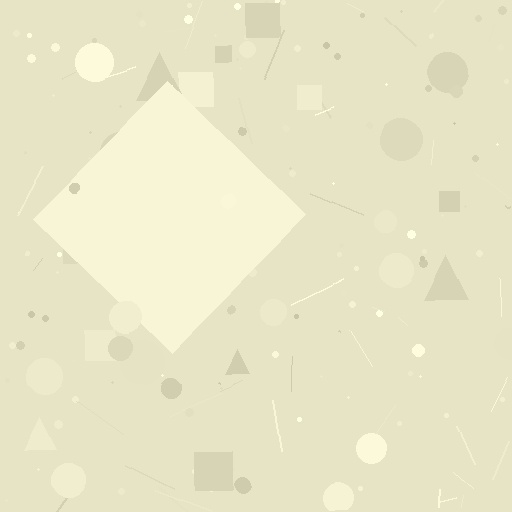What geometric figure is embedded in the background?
A diamond is embedded in the background.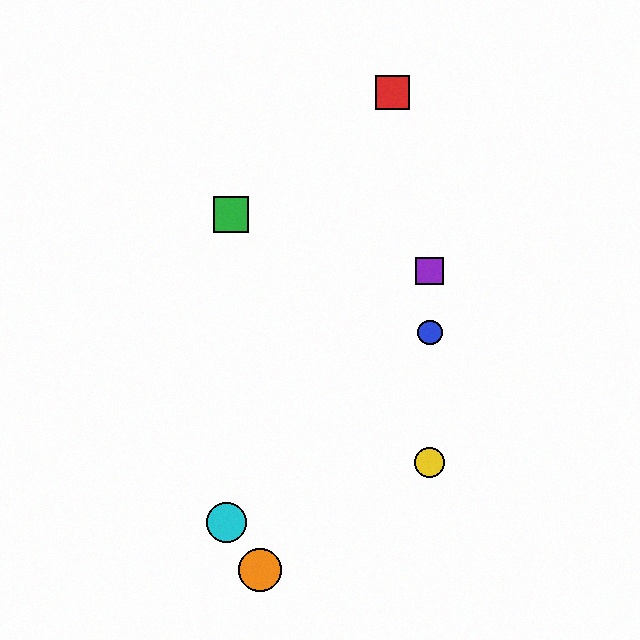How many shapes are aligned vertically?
3 shapes (the blue circle, the yellow circle, the purple square) are aligned vertically.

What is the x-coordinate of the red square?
The red square is at x≈392.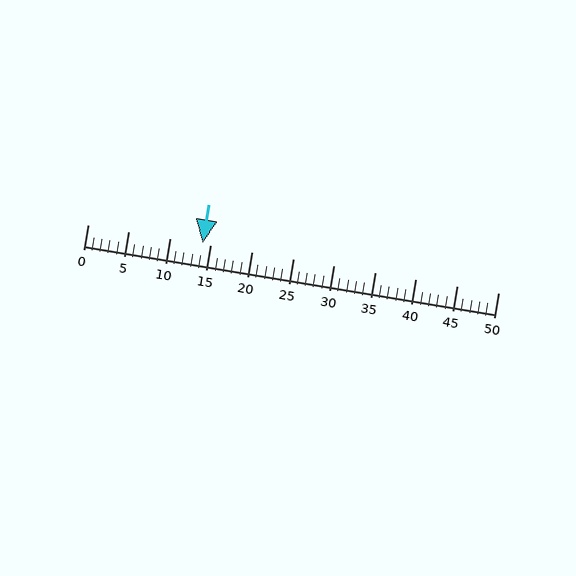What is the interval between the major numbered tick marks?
The major tick marks are spaced 5 units apart.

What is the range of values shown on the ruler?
The ruler shows values from 0 to 50.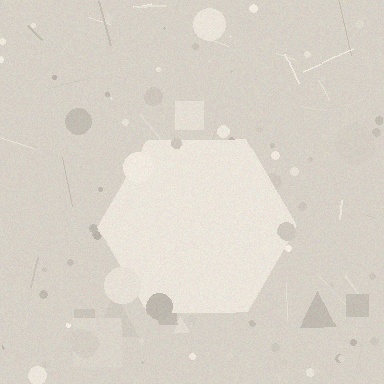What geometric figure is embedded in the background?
A hexagon is embedded in the background.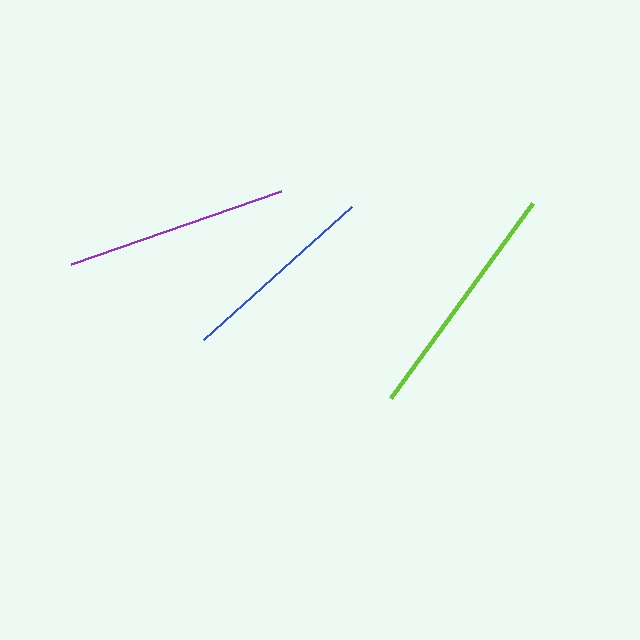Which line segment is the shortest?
The blue line is the shortest at approximately 199 pixels.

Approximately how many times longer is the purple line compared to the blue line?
The purple line is approximately 1.1 times the length of the blue line.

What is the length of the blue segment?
The blue segment is approximately 199 pixels long.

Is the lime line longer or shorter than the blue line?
The lime line is longer than the blue line.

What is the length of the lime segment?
The lime segment is approximately 241 pixels long.